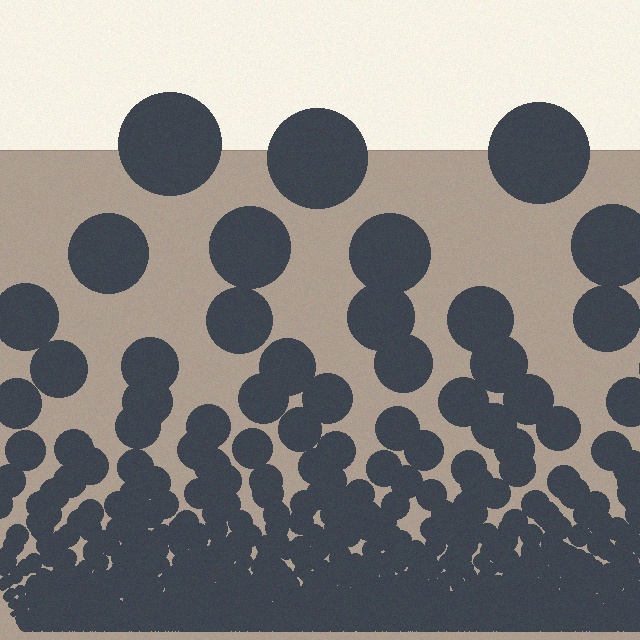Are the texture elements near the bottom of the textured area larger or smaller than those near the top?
Smaller. The gradient is inverted — elements near the bottom are smaller and denser.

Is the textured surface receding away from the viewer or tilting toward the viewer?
The surface appears to tilt toward the viewer. Texture elements get larger and sparser toward the top.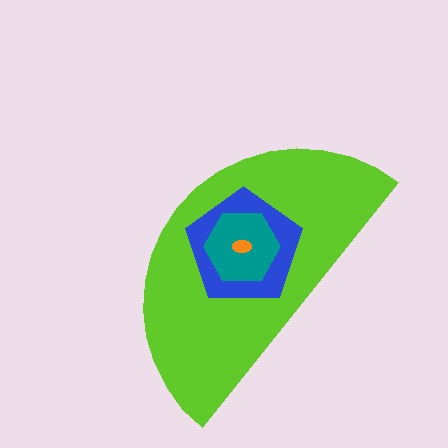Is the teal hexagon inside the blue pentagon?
Yes.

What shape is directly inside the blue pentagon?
The teal hexagon.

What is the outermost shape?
The lime semicircle.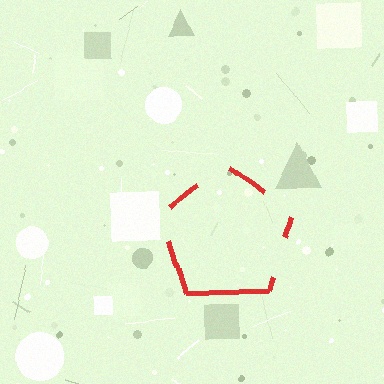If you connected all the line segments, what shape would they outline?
They would outline a pentagon.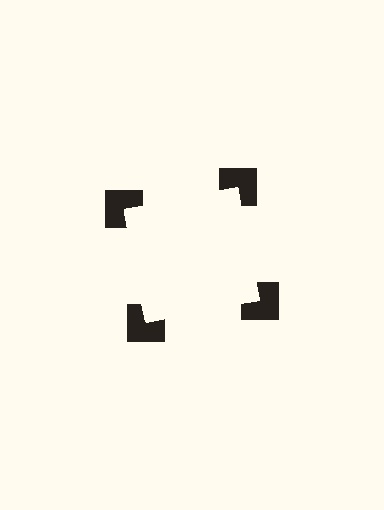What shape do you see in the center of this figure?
An illusory square — its edges are inferred from the aligned wedge cuts in the notched squares, not physically drawn.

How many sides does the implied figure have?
4 sides.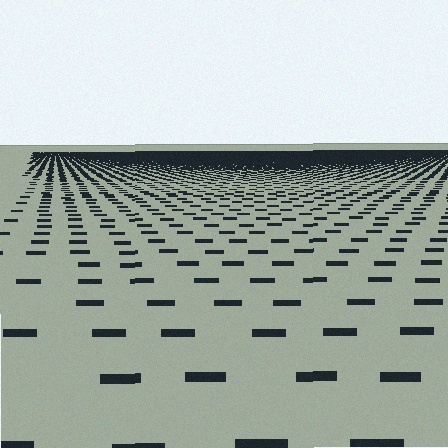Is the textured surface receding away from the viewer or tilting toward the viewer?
The surface is receding away from the viewer. Texture elements get smaller and denser toward the top.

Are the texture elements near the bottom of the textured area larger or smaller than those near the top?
Larger. Near the bottom, elements are closer to the viewer and appear at a bigger on-screen size.